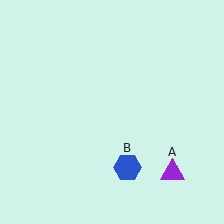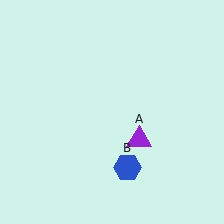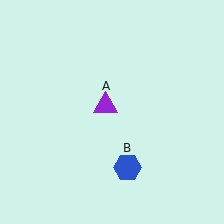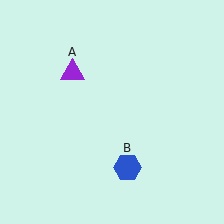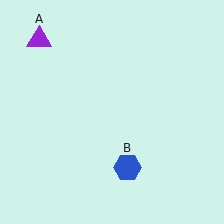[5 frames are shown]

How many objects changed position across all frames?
1 object changed position: purple triangle (object A).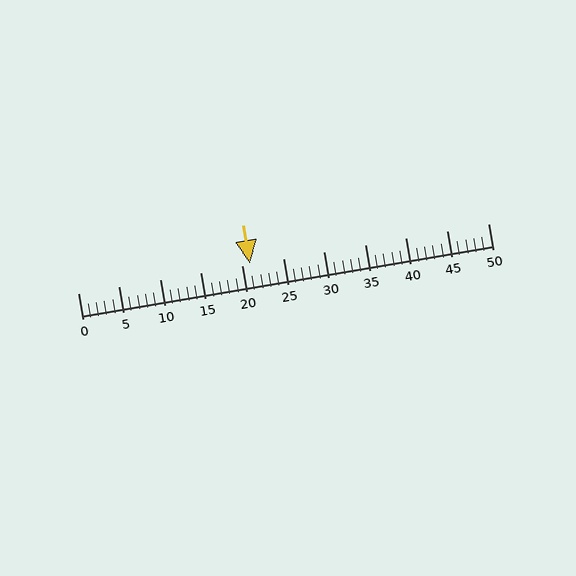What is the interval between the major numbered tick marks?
The major tick marks are spaced 5 units apart.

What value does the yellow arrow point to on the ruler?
The yellow arrow points to approximately 21.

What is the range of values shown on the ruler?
The ruler shows values from 0 to 50.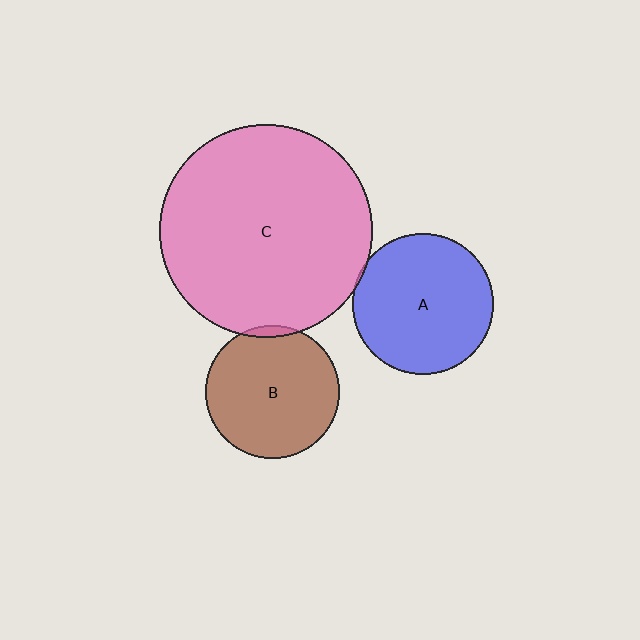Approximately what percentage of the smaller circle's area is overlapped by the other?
Approximately 5%.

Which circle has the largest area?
Circle C (pink).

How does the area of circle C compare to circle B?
Approximately 2.5 times.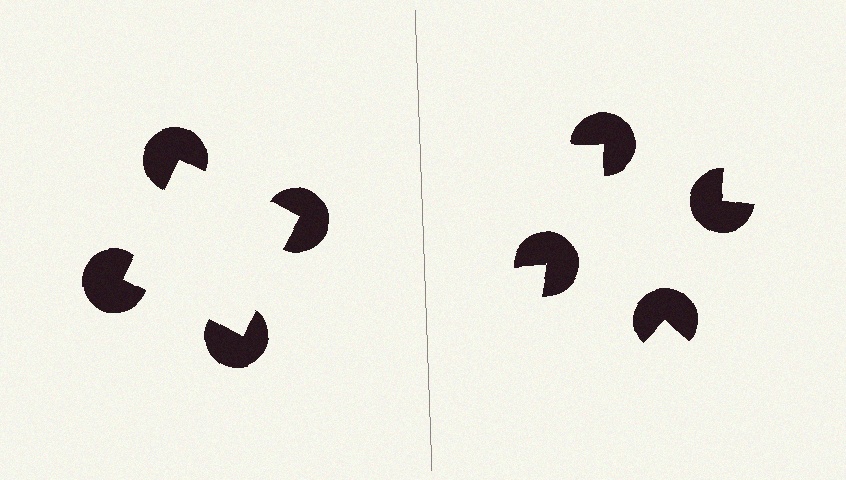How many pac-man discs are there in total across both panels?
8 — 4 on each side.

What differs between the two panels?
The pac-man discs are positioned identically on both sides; only the wedge orientations differ. On the left they align to a square; on the right they are misaligned.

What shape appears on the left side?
An illusory square.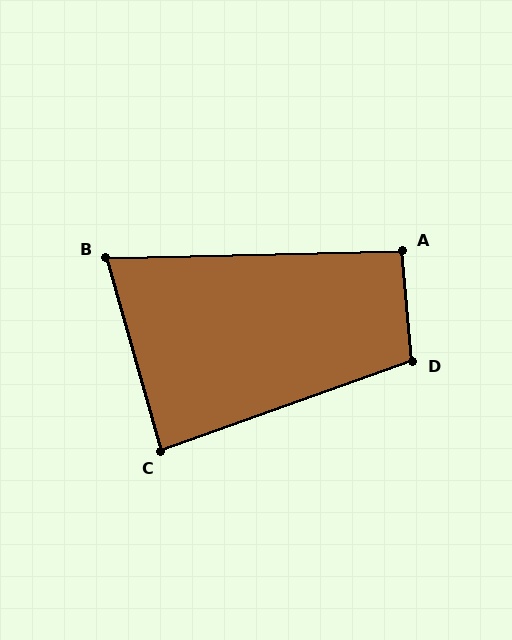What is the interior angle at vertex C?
Approximately 86 degrees (approximately right).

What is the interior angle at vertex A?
Approximately 94 degrees (approximately right).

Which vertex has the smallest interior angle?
B, at approximately 76 degrees.